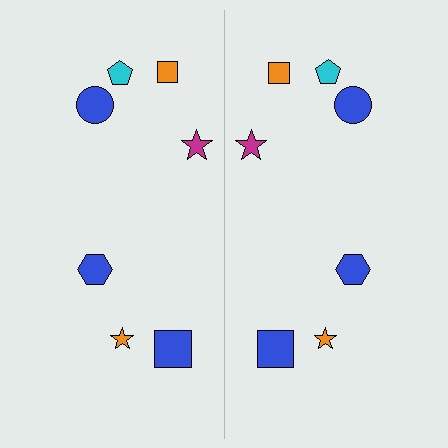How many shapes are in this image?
There are 14 shapes in this image.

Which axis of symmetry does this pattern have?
The pattern has a vertical axis of symmetry running through the center of the image.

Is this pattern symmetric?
Yes, this pattern has bilateral (reflection) symmetry.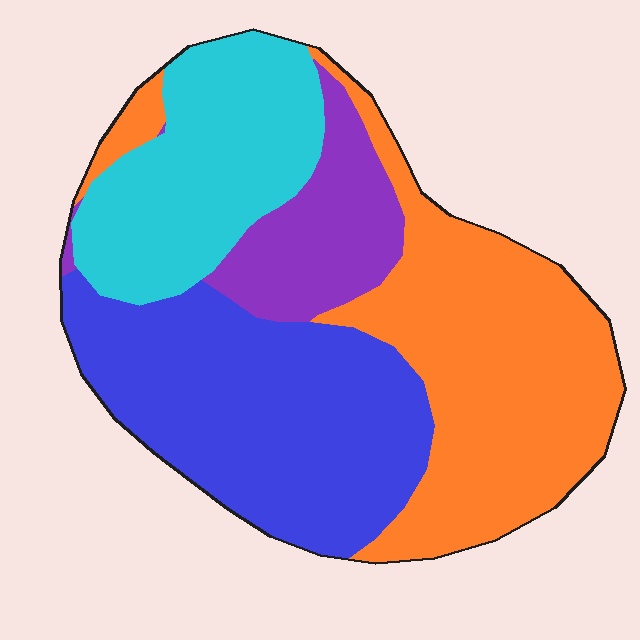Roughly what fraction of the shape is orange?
Orange takes up between a quarter and a half of the shape.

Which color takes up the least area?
Purple, at roughly 10%.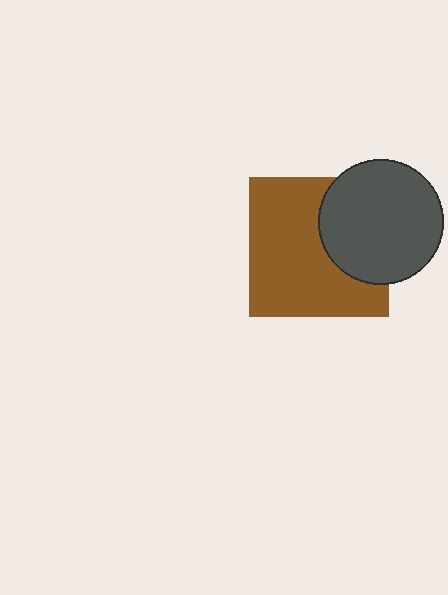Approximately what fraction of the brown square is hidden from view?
Roughly 34% of the brown square is hidden behind the dark gray circle.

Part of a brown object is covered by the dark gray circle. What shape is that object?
It is a square.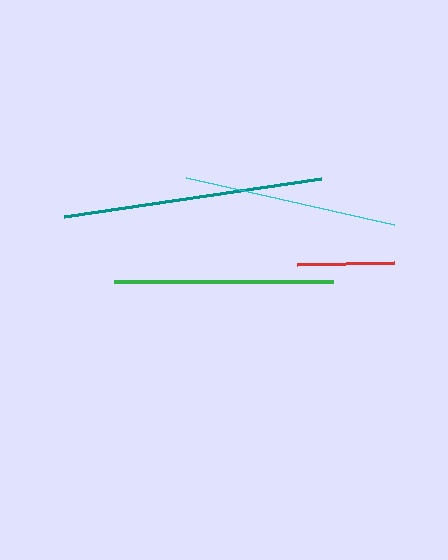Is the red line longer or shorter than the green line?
The green line is longer than the red line.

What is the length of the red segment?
The red segment is approximately 97 pixels long.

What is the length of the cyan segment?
The cyan segment is approximately 213 pixels long.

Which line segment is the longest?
The teal line is the longest at approximately 259 pixels.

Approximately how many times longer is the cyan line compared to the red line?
The cyan line is approximately 2.2 times the length of the red line.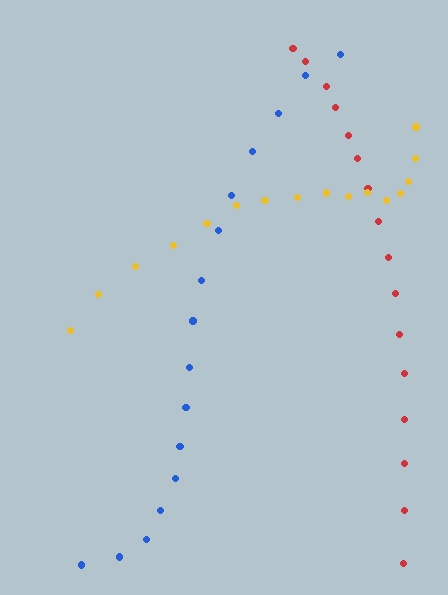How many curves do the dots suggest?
There are 3 distinct paths.